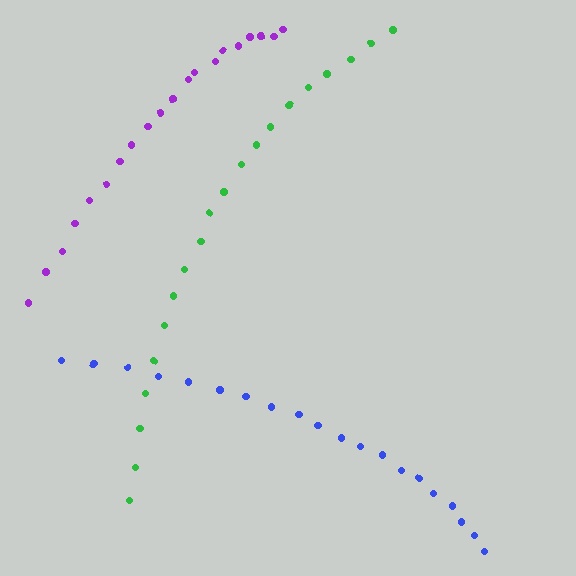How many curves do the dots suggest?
There are 3 distinct paths.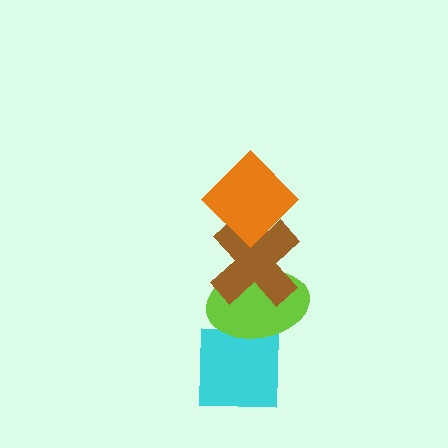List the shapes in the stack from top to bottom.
From top to bottom: the orange diamond, the brown cross, the lime ellipse, the cyan square.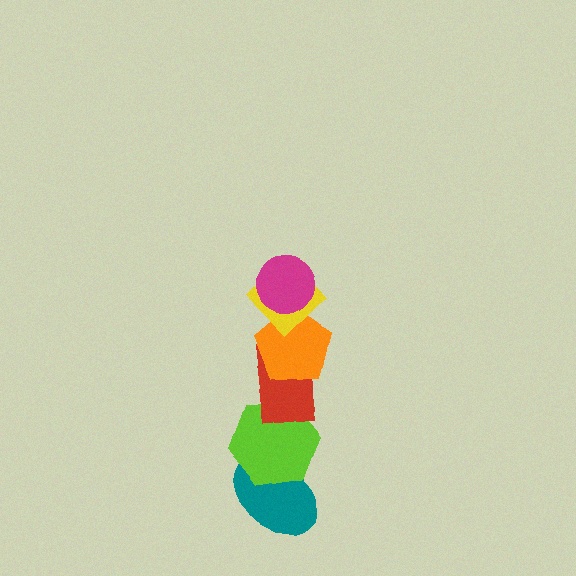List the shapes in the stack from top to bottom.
From top to bottom: the magenta circle, the yellow diamond, the orange pentagon, the red rectangle, the lime hexagon, the teal ellipse.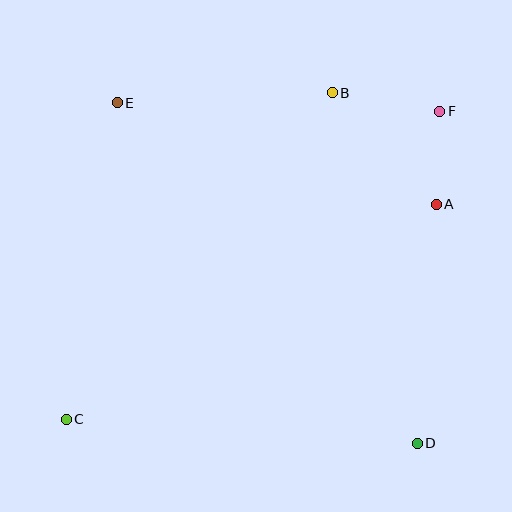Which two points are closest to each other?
Points A and F are closest to each other.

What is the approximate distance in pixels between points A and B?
The distance between A and B is approximately 152 pixels.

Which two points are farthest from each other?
Points C and F are farthest from each other.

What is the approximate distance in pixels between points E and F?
The distance between E and F is approximately 323 pixels.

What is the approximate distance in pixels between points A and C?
The distance between A and C is approximately 428 pixels.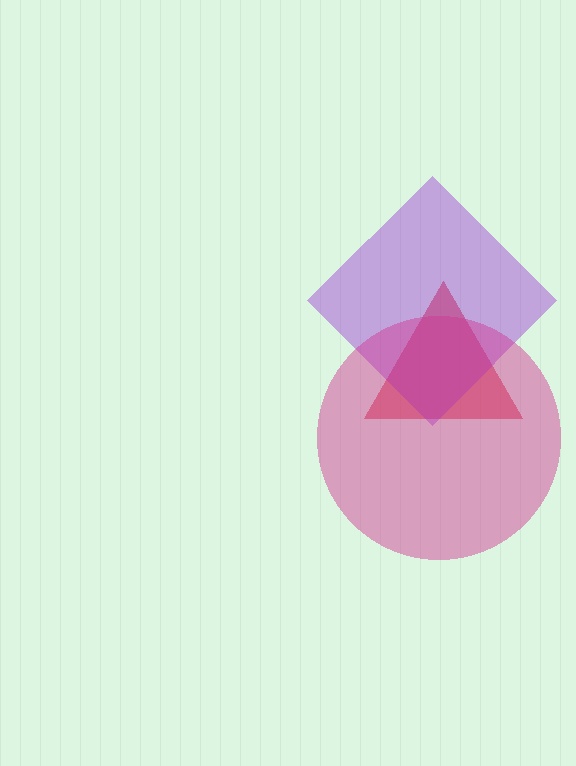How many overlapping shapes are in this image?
There are 3 overlapping shapes in the image.